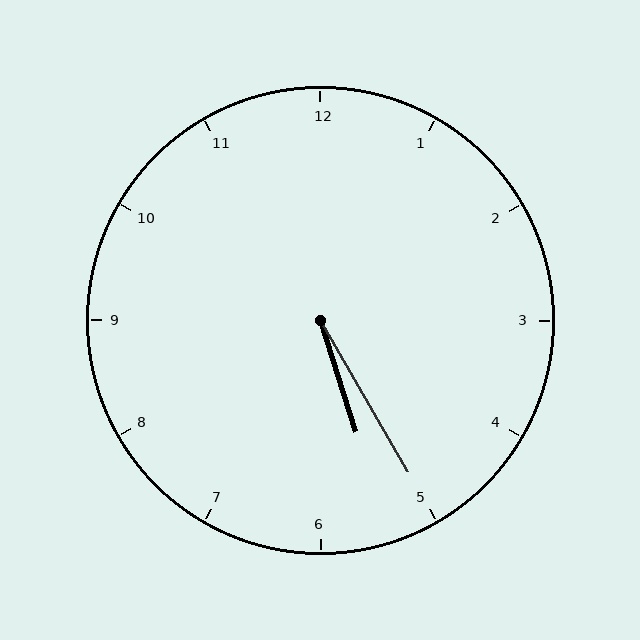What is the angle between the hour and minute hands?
Approximately 12 degrees.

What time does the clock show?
5:25.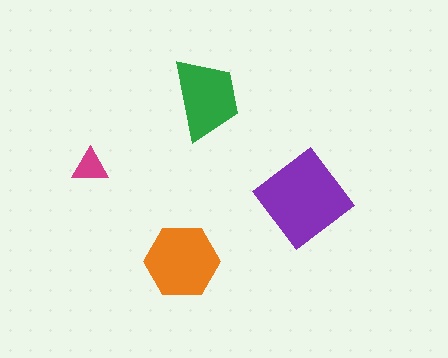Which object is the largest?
The purple diamond.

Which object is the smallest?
The magenta triangle.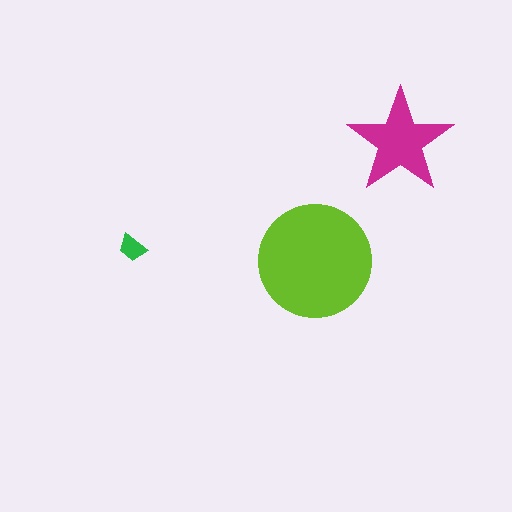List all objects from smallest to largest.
The green trapezoid, the magenta star, the lime circle.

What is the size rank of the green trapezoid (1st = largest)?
3rd.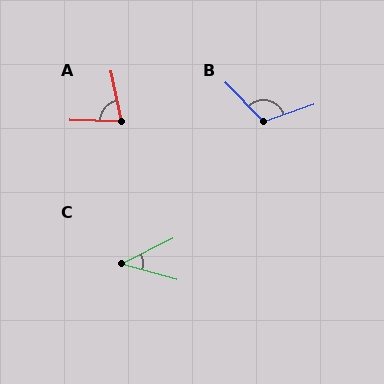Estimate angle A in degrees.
Approximately 76 degrees.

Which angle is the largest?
B, at approximately 115 degrees.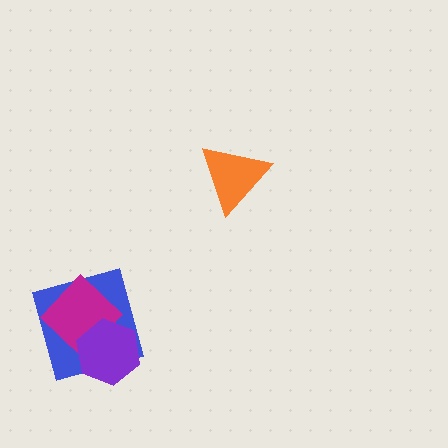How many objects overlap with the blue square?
2 objects overlap with the blue square.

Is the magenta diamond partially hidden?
Yes, it is partially covered by another shape.